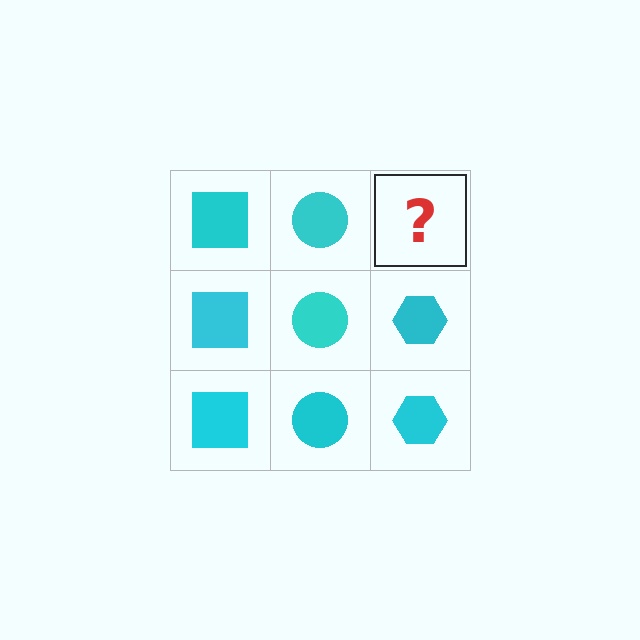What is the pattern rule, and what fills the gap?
The rule is that each column has a consistent shape. The gap should be filled with a cyan hexagon.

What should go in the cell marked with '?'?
The missing cell should contain a cyan hexagon.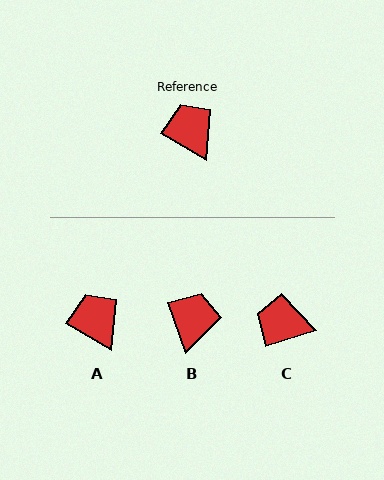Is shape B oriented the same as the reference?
No, it is off by about 40 degrees.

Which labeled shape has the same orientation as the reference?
A.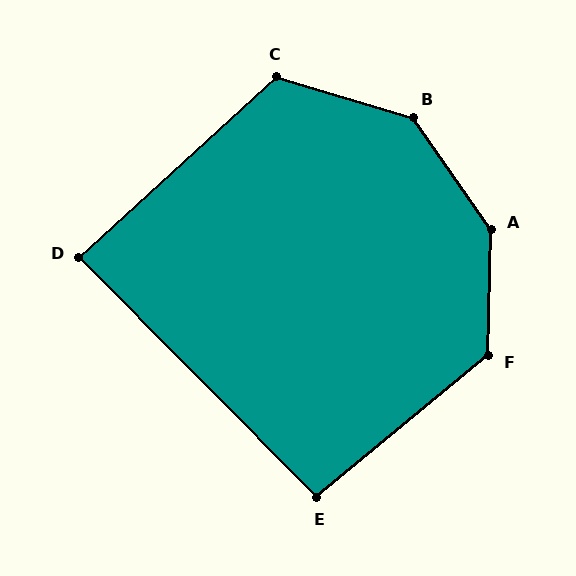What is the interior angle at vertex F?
Approximately 131 degrees (obtuse).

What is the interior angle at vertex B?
Approximately 141 degrees (obtuse).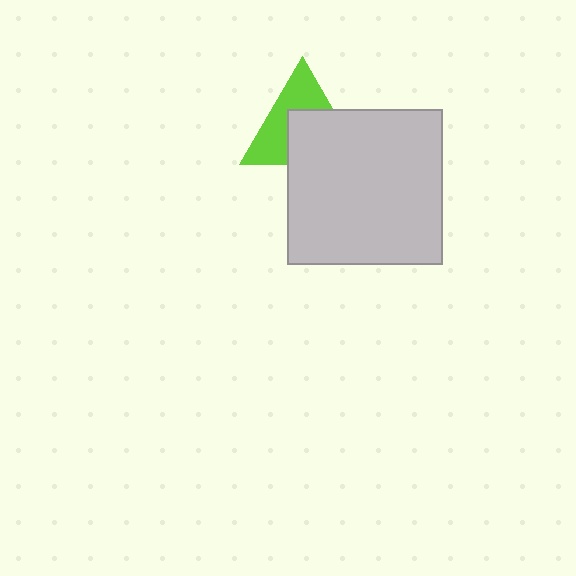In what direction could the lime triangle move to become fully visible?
The lime triangle could move up. That would shift it out from behind the light gray square entirely.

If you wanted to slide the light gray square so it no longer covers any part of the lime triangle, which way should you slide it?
Slide it down — that is the most direct way to separate the two shapes.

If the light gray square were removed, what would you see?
You would see the complete lime triangle.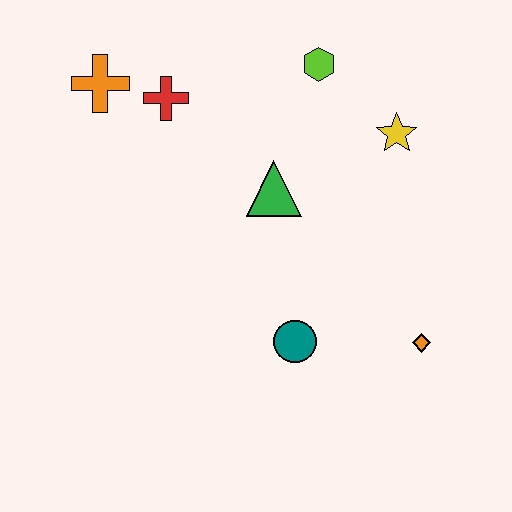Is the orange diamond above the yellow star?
No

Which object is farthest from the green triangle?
The orange diamond is farthest from the green triangle.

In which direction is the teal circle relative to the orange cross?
The teal circle is below the orange cross.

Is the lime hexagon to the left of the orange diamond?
Yes